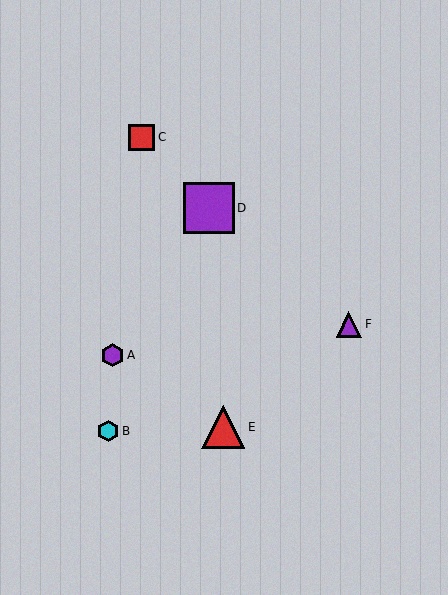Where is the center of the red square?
The center of the red square is at (142, 137).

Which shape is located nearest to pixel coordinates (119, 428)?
The cyan hexagon (labeled B) at (108, 431) is nearest to that location.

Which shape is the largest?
The purple square (labeled D) is the largest.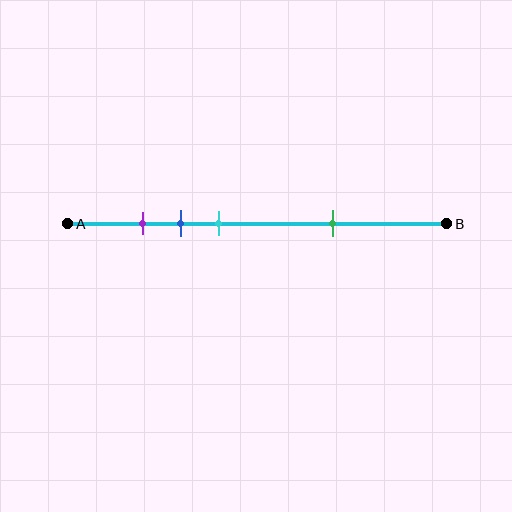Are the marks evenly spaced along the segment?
No, the marks are not evenly spaced.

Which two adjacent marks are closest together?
The purple and blue marks are the closest adjacent pair.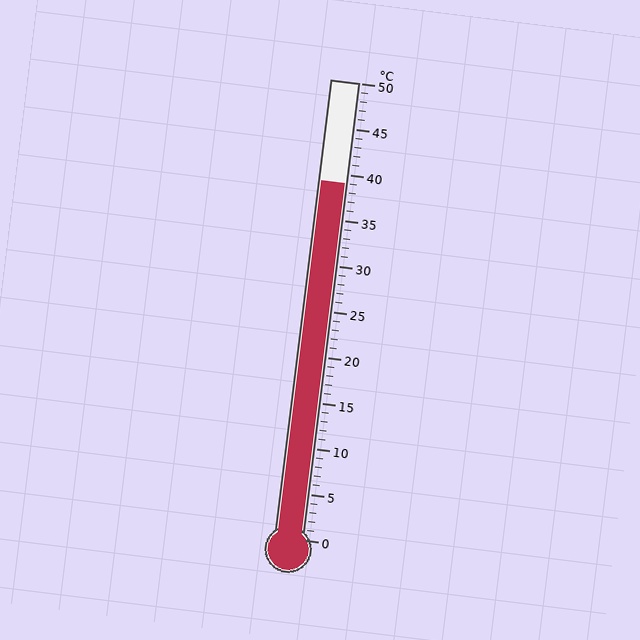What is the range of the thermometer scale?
The thermometer scale ranges from 0°C to 50°C.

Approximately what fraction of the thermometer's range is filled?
The thermometer is filled to approximately 80% of its range.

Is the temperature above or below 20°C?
The temperature is above 20°C.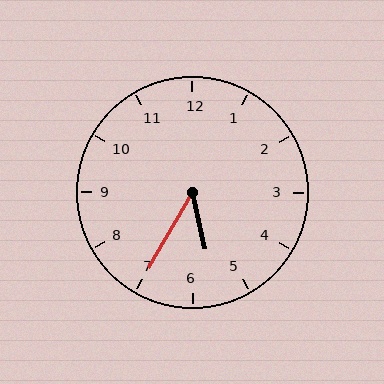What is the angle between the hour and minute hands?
Approximately 42 degrees.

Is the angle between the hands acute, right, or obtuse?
It is acute.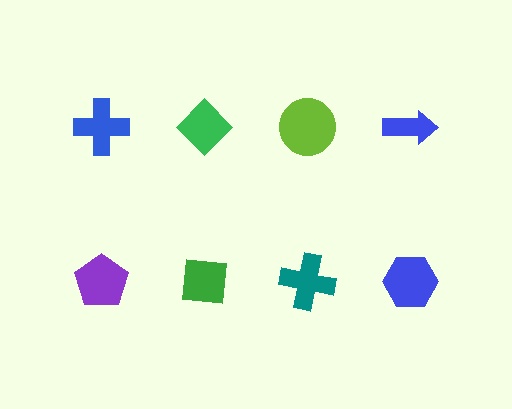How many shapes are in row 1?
4 shapes.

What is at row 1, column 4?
A blue arrow.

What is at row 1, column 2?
A green diamond.